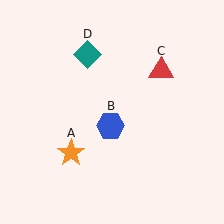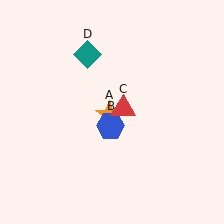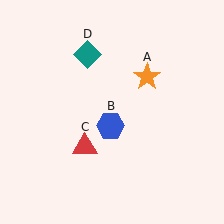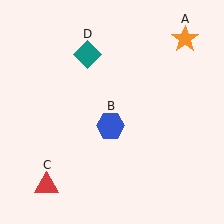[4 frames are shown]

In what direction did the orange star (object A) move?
The orange star (object A) moved up and to the right.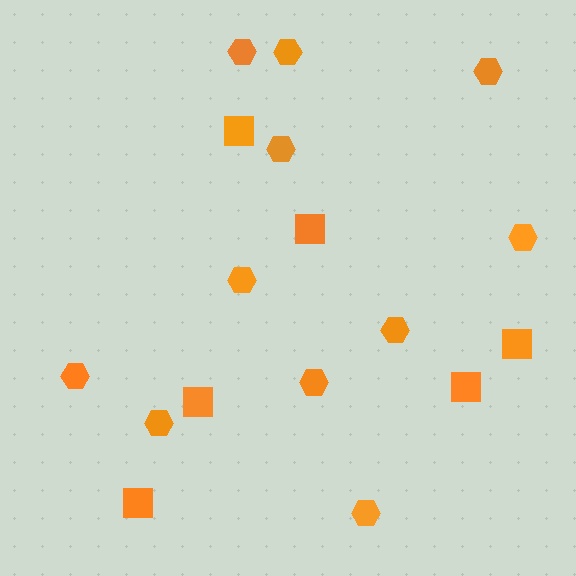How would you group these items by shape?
There are 2 groups: one group of squares (6) and one group of hexagons (11).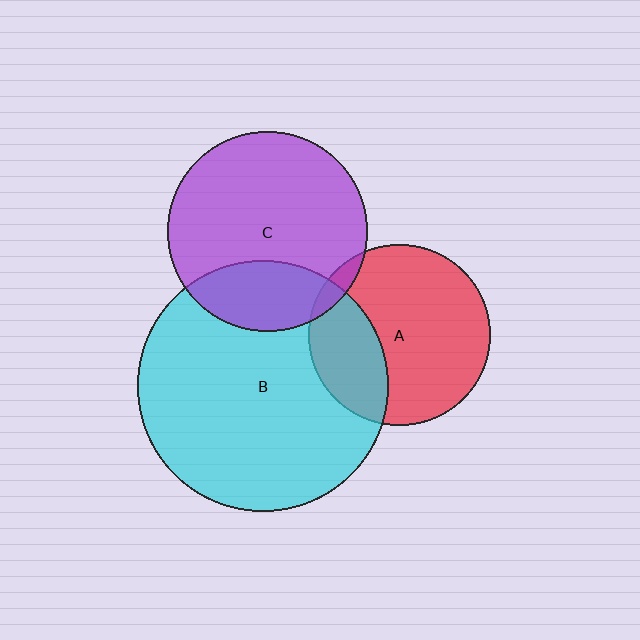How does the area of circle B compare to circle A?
Approximately 1.9 times.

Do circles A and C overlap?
Yes.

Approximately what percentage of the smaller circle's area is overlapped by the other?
Approximately 5%.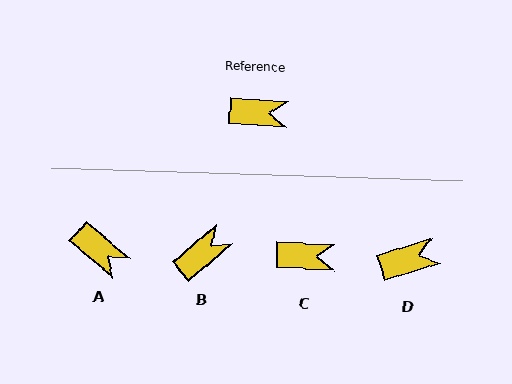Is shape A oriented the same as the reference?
No, it is off by about 37 degrees.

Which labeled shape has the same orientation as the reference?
C.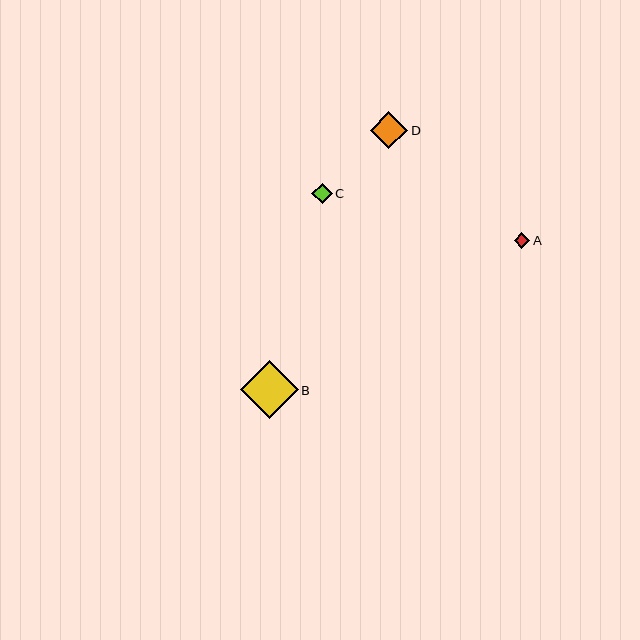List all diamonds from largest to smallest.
From largest to smallest: B, D, C, A.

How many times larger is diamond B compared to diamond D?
Diamond B is approximately 1.5 times the size of diamond D.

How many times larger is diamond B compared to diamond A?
Diamond B is approximately 3.7 times the size of diamond A.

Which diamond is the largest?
Diamond B is the largest with a size of approximately 58 pixels.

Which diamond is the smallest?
Diamond A is the smallest with a size of approximately 16 pixels.